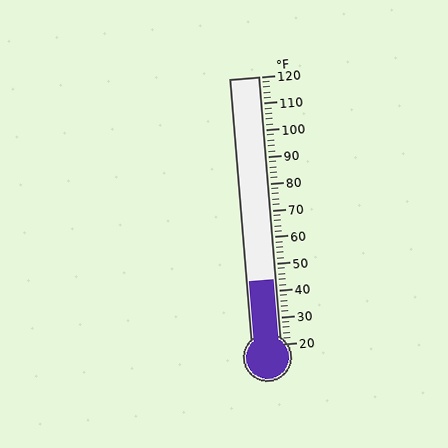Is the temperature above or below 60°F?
The temperature is below 60°F.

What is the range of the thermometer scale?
The thermometer scale ranges from 20°F to 120°F.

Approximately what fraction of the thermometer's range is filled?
The thermometer is filled to approximately 25% of its range.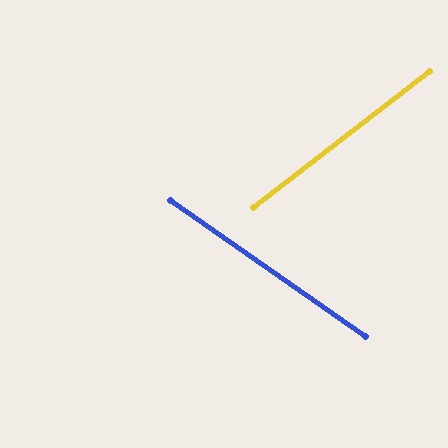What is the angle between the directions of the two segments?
Approximately 73 degrees.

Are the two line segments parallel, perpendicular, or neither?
Neither parallel nor perpendicular — they differ by about 73°.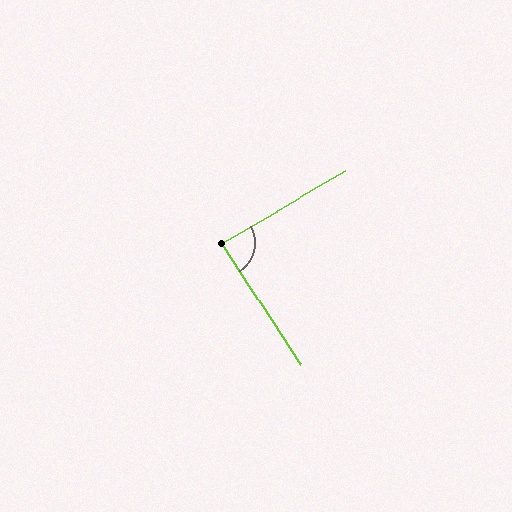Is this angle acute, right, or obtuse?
It is approximately a right angle.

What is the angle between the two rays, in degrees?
Approximately 87 degrees.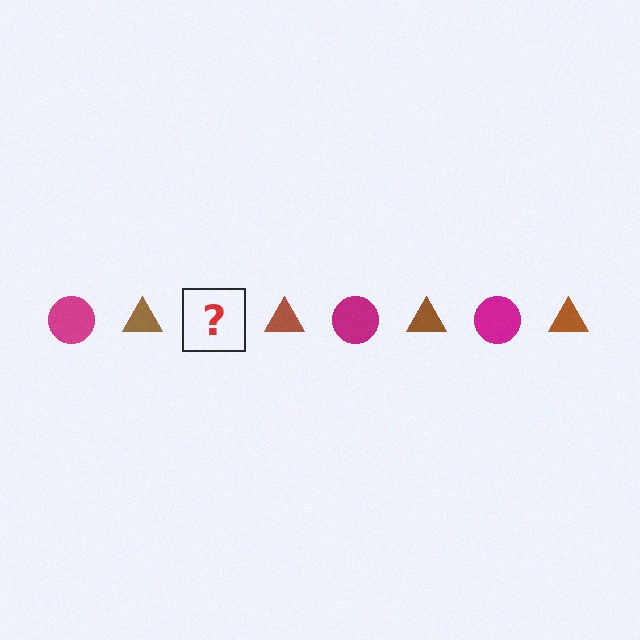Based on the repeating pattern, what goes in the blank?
The blank should be a magenta circle.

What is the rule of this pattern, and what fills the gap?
The rule is that the pattern alternates between magenta circle and brown triangle. The gap should be filled with a magenta circle.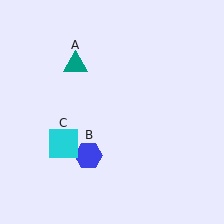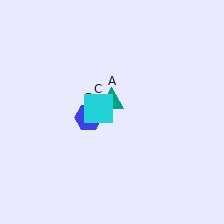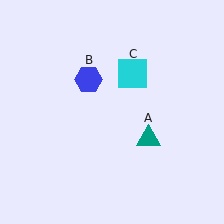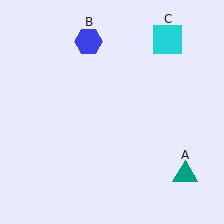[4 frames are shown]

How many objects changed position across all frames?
3 objects changed position: teal triangle (object A), blue hexagon (object B), cyan square (object C).